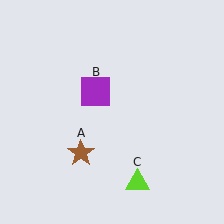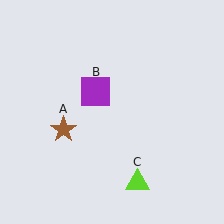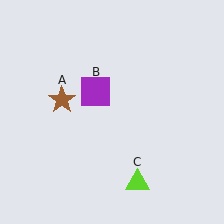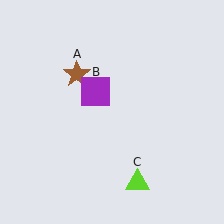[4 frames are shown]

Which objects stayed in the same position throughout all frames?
Purple square (object B) and lime triangle (object C) remained stationary.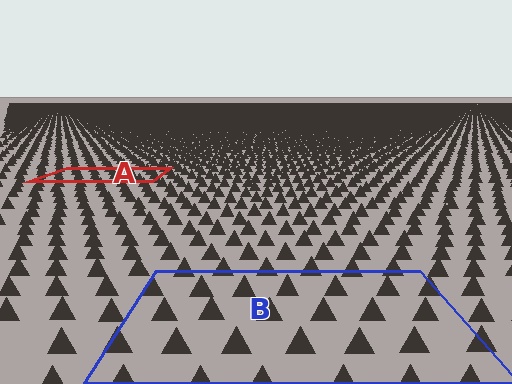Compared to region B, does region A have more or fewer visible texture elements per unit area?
Region A has more texture elements per unit area — they are packed more densely because it is farther away.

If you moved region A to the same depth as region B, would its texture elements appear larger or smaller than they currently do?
They would appear larger. At a closer depth, the same texture elements are projected at a bigger on-screen size.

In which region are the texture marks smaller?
The texture marks are smaller in region A, because it is farther away.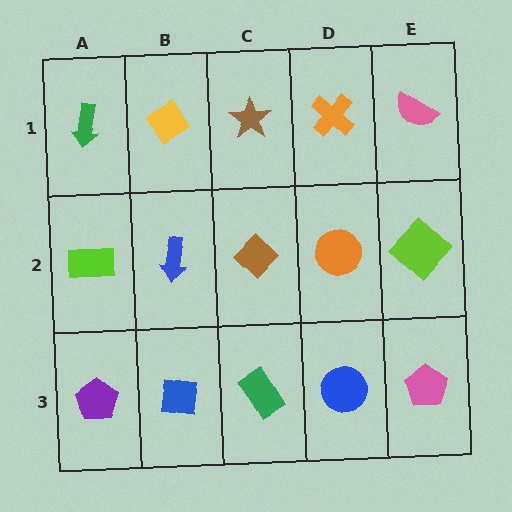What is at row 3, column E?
A pink pentagon.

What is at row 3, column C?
A green rectangle.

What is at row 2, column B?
A blue arrow.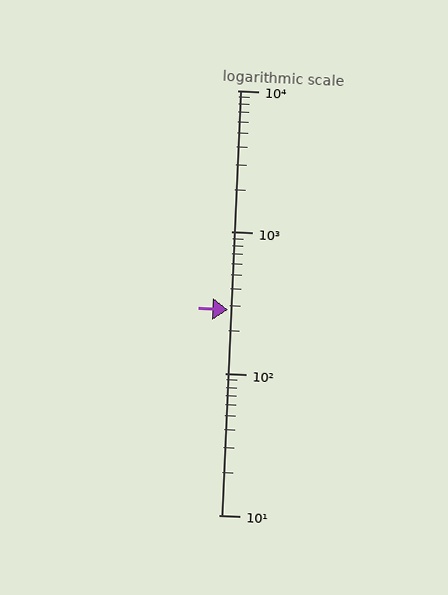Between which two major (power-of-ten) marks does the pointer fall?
The pointer is between 100 and 1000.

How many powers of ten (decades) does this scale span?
The scale spans 3 decades, from 10 to 10000.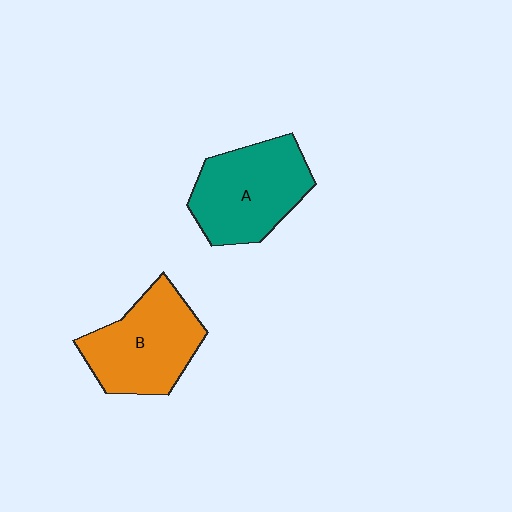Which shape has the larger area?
Shape A (teal).